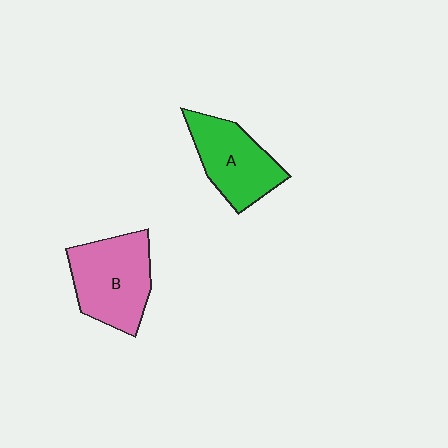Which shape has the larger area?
Shape B (pink).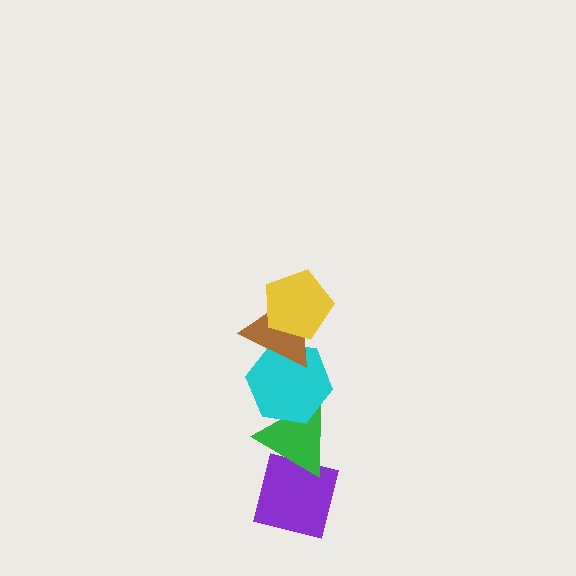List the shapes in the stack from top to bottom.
From top to bottom: the yellow pentagon, the brown triangle, the cyan hexagon, the green triangle, the purple square.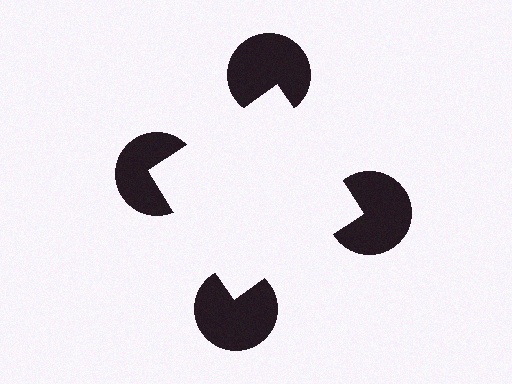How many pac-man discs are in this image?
There are 4 — one at each vertex of the illusory square.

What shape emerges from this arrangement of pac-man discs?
An illusory square — its edges are inferred from the aligned wedge cuts in the pac-man discs, not physically drawn.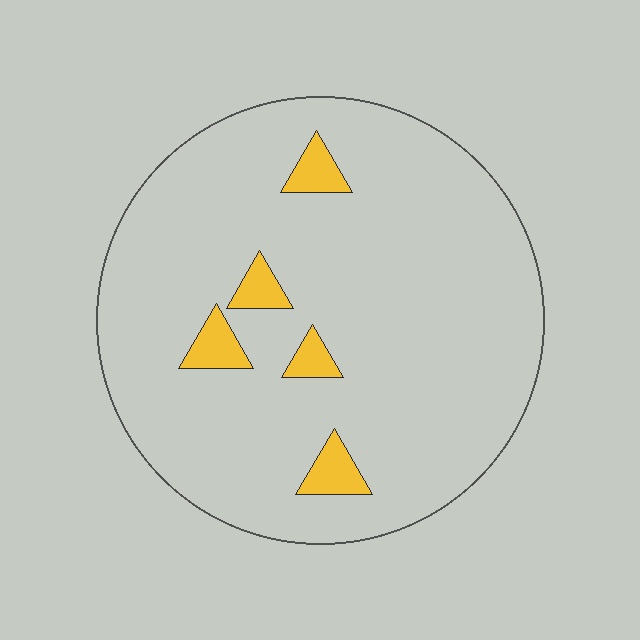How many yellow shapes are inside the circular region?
5.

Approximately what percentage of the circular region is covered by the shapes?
Approximately 5%.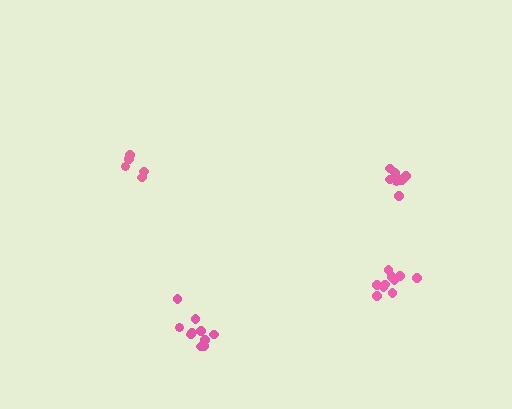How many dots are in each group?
Group 1: 6 dots, Group 2: 10 dots, Group 3: 10 dots, Group 4: 10 dots (36 total).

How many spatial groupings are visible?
There are 4 spatial groupings.